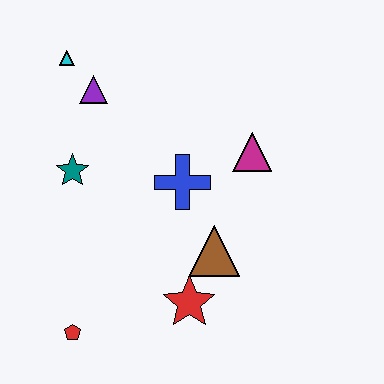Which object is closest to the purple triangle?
The cyan triangle is closest to the purple triangle.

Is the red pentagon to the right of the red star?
No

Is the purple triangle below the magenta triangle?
No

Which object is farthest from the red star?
The cyan triangle is farthest from the red star.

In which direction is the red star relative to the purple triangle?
The red star is below the purple triangle.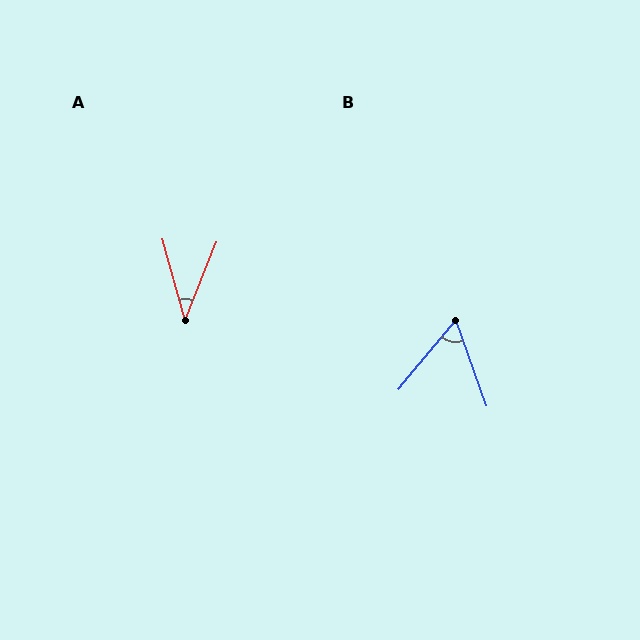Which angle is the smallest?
A, at approximately 37 degrees.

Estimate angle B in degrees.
Approximately 59 degrees.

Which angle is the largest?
B, at approximately 59 degrees.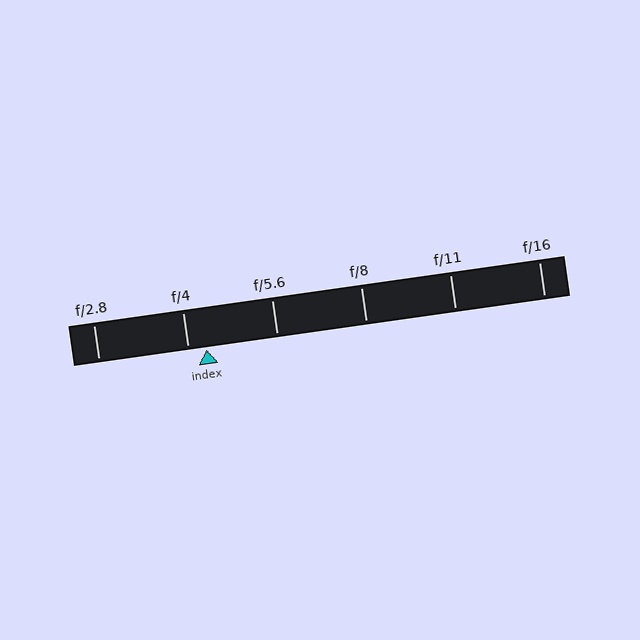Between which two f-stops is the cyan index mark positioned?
The index mark is between f/4 and f/5.6.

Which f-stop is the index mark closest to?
The index mark is closest to f/4.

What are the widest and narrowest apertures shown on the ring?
The widest aperture shown is f/2.8 and the narrowest is f/16.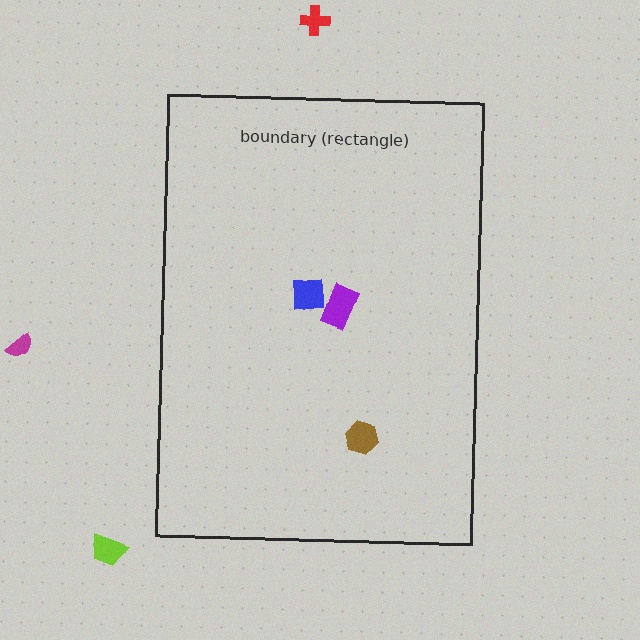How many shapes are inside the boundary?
3 inside, 3 outside.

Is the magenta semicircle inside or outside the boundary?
Outside.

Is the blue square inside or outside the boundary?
Inside.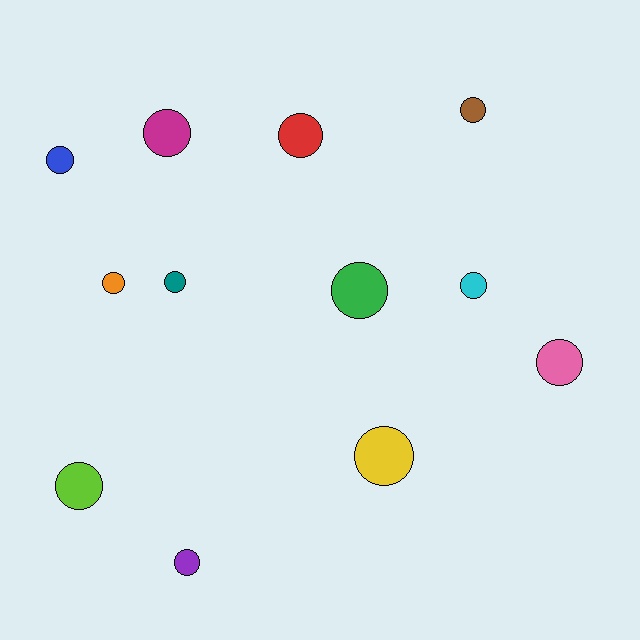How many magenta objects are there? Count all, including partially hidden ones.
There is 1 magenta object.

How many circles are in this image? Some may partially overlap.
There are 12 circles.